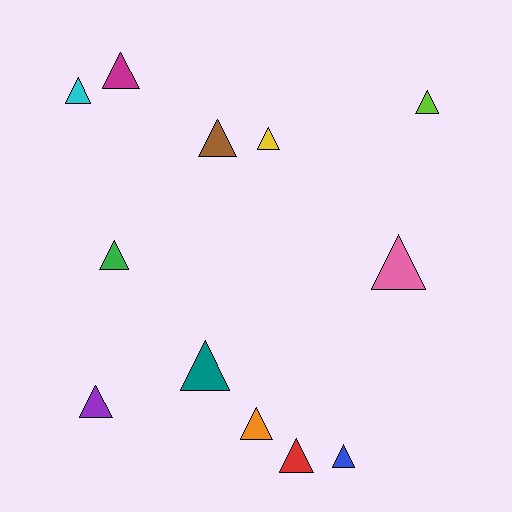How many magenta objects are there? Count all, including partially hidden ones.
There is 1 magenta object.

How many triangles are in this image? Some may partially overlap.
There are 12 triangles.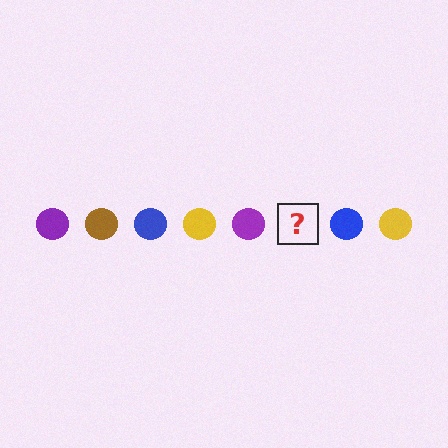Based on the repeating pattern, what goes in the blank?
The blank should be a brown circle.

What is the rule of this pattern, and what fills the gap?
The rule is that the pattern cycles through purple, brown, blue, yellow circles. The gap should be filled with a brown circle.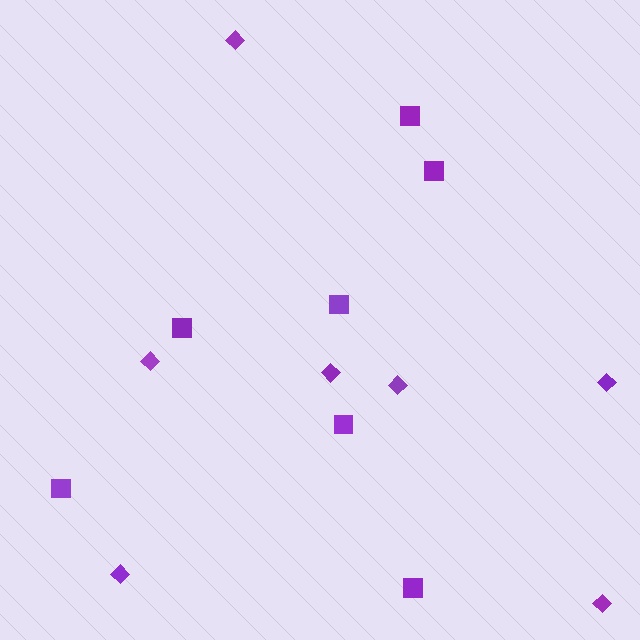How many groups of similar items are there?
There are 2 groups: one group of diamonds (7) and one group of squares (7).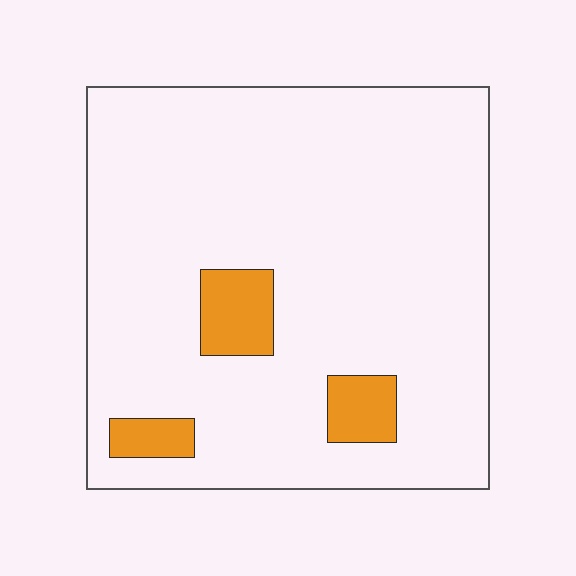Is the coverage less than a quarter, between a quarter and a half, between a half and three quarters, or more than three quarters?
Less than a quarter.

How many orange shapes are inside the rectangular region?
3.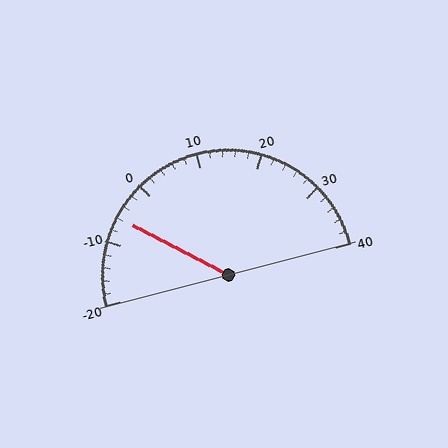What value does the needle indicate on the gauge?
The needle indicates approximately -6.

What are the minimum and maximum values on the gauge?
The gauge ranges from -20 to 40.